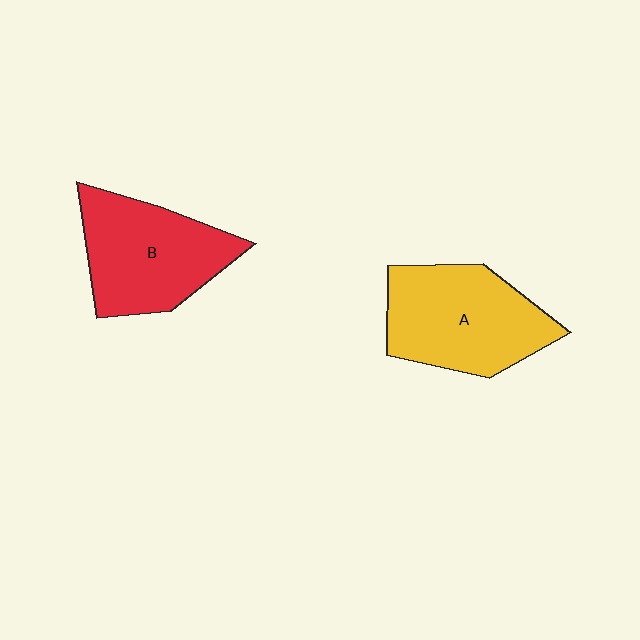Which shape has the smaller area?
Shape B (red).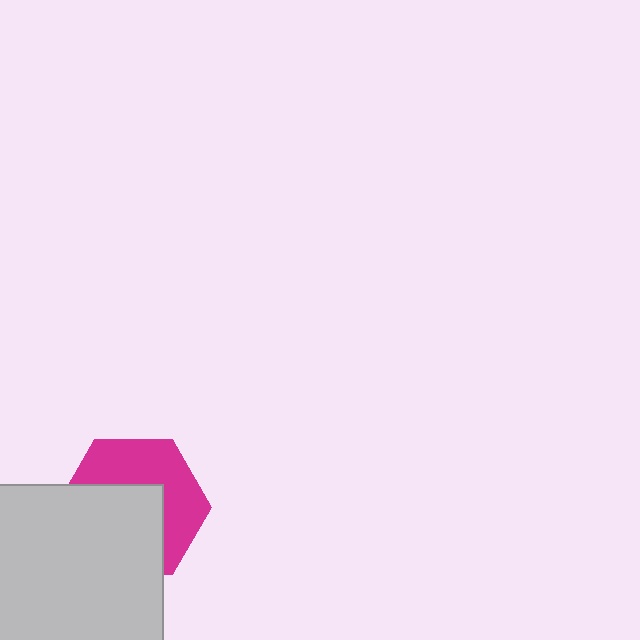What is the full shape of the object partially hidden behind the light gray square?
The partially hidden object is a magenta hexagon.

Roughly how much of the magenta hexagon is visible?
About half of it is visible (roughly 47%).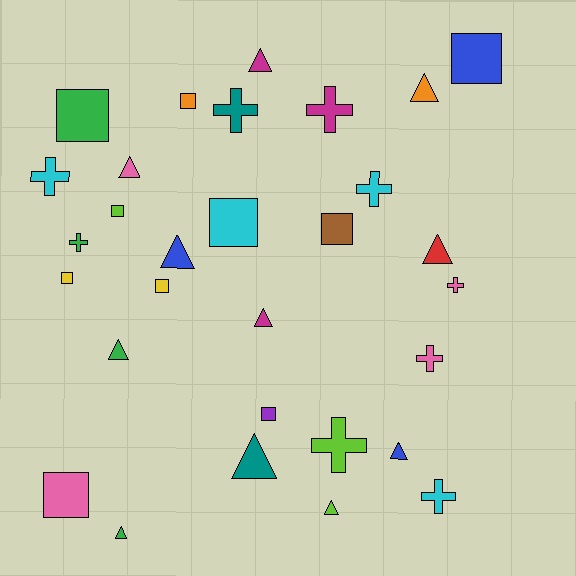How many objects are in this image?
There are 30 objects.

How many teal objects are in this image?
There are 2 teal objects.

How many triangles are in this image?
There are 11 triangles.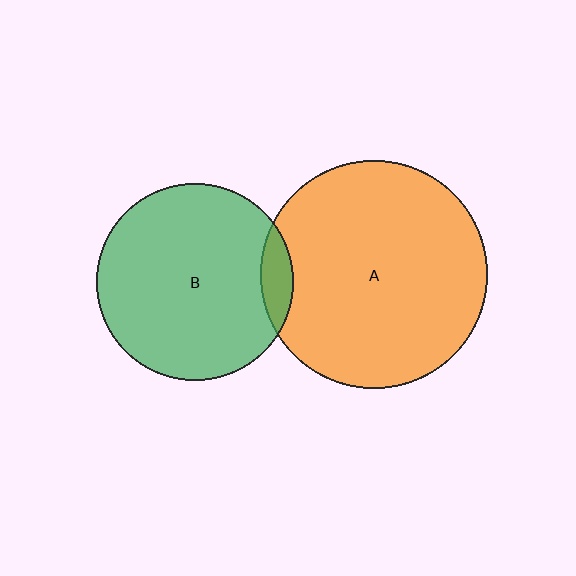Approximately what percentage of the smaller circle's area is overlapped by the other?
Approximately 10%.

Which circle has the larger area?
Circle A (orange).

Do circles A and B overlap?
Yes.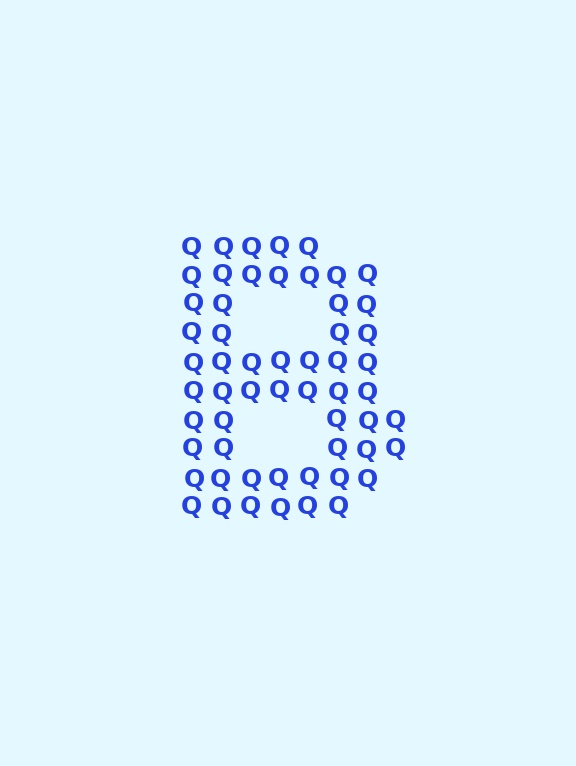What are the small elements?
The small elements are letter Q's.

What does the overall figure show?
The overall figure shows the letter B.